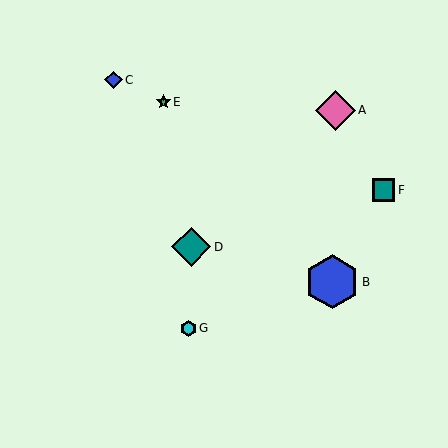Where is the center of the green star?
The center of the green star is at (163, 102).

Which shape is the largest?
The blue hexagon (labeled B) is the largest.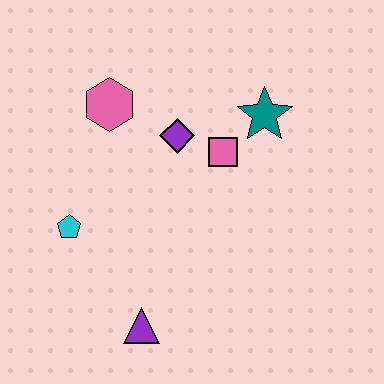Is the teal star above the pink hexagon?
No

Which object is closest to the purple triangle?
The cyan pentagon is closest to the purple triangle.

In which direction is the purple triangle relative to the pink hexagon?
The purple triangle is below the pink hexagon.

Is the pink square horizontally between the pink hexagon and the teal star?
Yes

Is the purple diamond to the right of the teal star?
No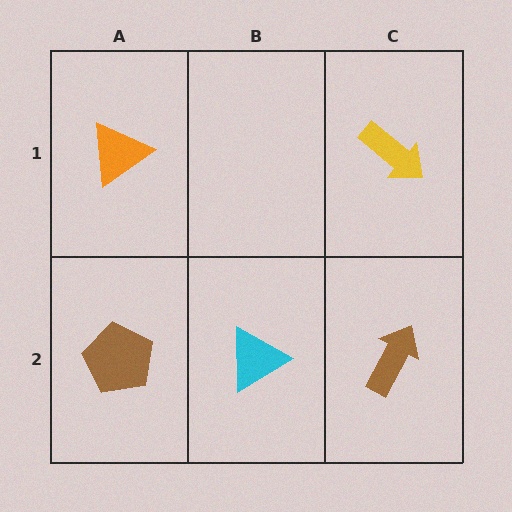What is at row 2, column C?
A brown arrow.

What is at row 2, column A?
A brown pentagon.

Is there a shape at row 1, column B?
No, that cell is empty.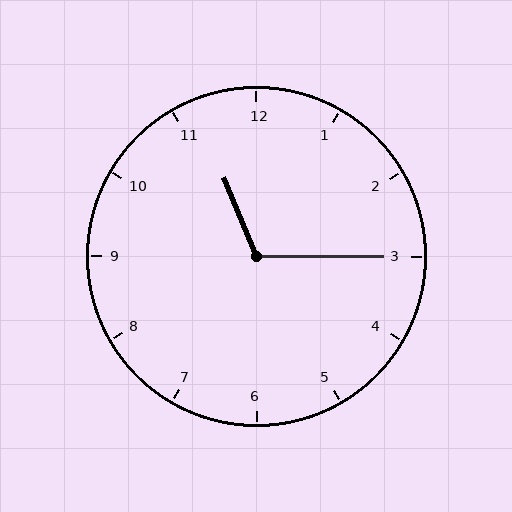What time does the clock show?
11:15.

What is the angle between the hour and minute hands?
Approximately 112 degrees.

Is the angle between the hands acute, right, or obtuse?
It is obtuse.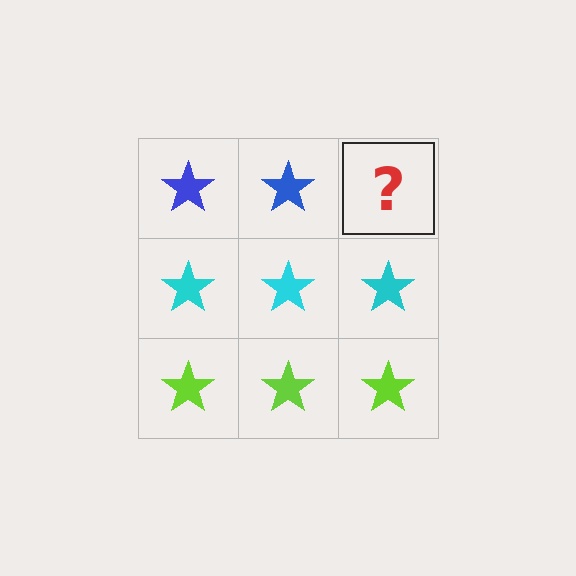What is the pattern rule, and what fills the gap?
The rule is that each row has a consistent color. The gap should be filled with a blue star.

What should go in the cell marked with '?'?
The missing cell should contain a blue star.